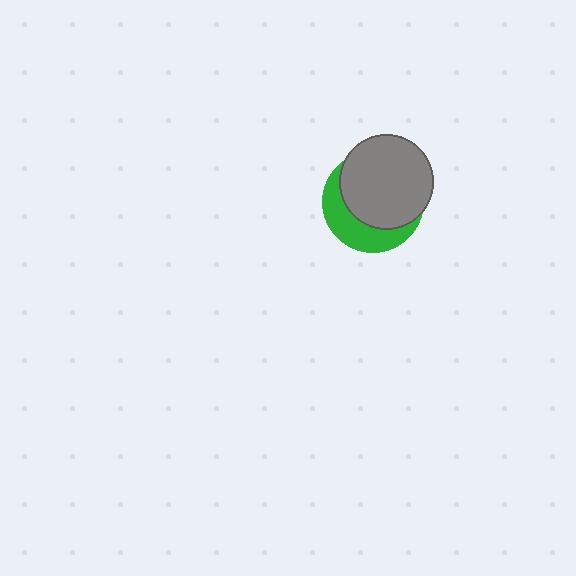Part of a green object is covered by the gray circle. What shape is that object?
It is a circle.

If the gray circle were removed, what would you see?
You would see the complete green circle.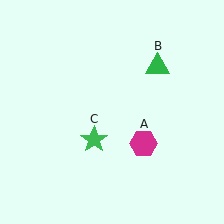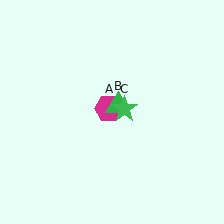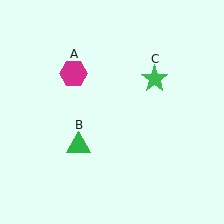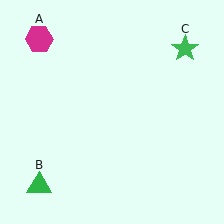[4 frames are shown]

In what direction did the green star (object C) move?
The green star (object C) moved up and to the right.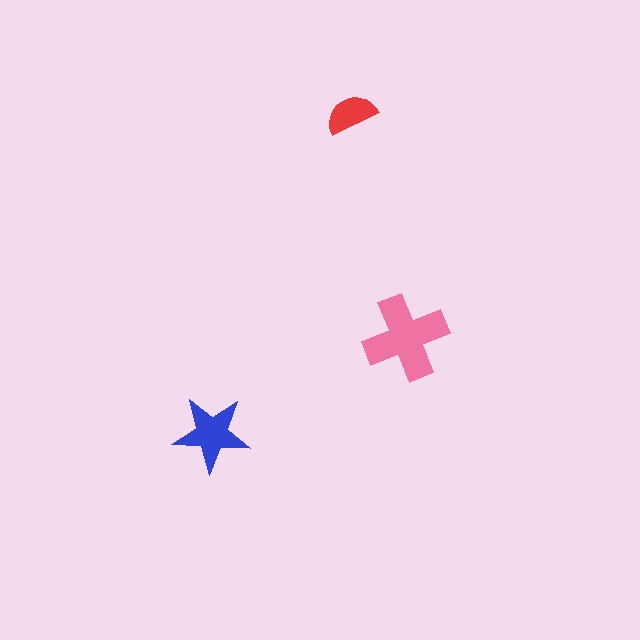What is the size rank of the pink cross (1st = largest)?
1st.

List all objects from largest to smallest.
The pink cross, the blue star, the red semicircle.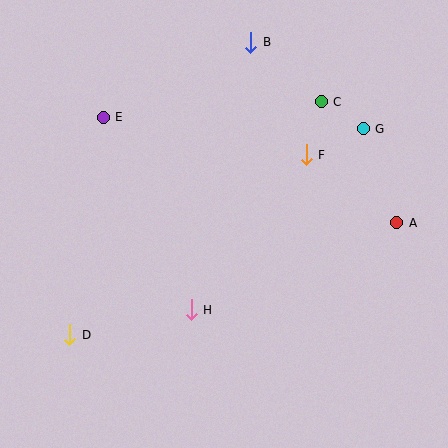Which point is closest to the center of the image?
Point H at (191, 310) is closest to the center.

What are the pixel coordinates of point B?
Point B is at (251, 42).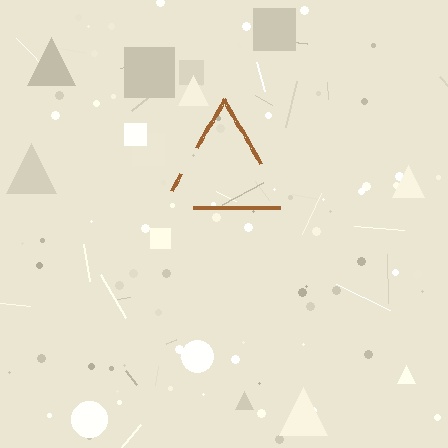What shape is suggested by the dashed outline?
The dashed outline suggests a triangle.